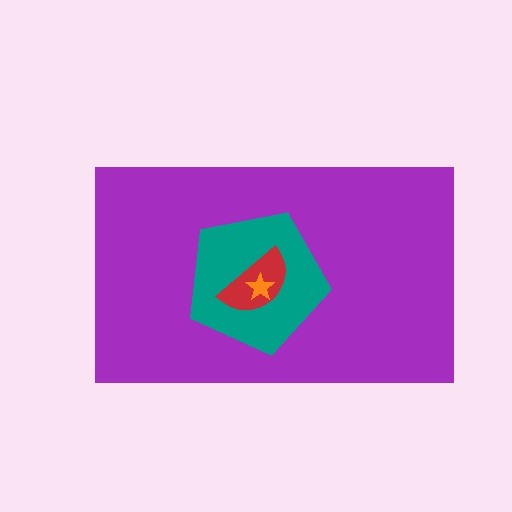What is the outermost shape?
The purple rectangle.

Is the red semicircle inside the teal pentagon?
Yes.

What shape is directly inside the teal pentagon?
The red semicircle.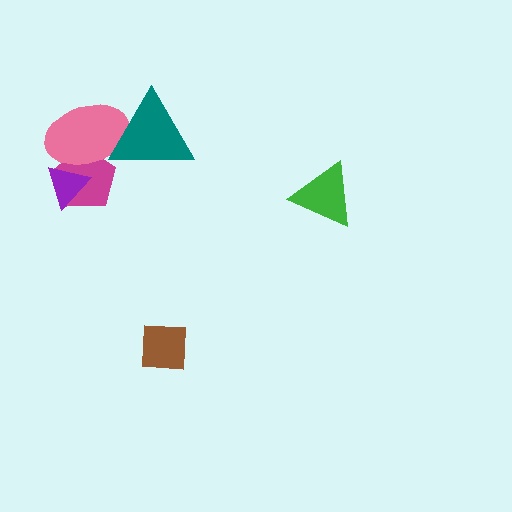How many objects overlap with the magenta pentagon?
2 objects overlap with the magenta pentagon.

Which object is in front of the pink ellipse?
The teal triangle is in front of the pink ellipse.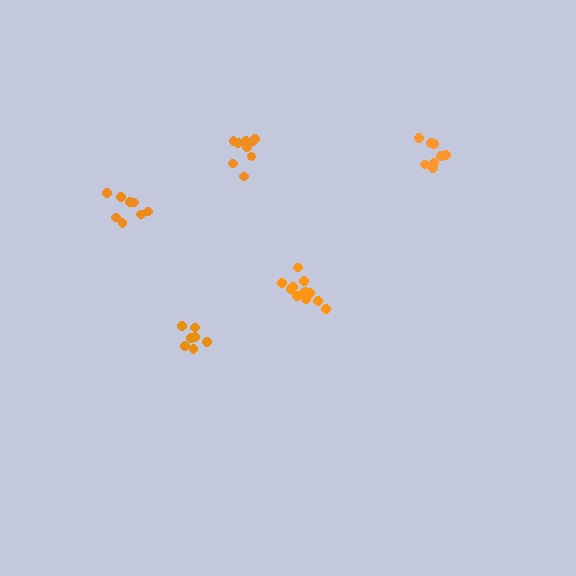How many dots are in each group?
Group 1: 8 dots, Group 2: 13 dots, Group 3: 8 dots, Group 4: 7 dots, Group 5: 9 dots (45 total).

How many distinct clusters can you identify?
There are 5 distinct clusters.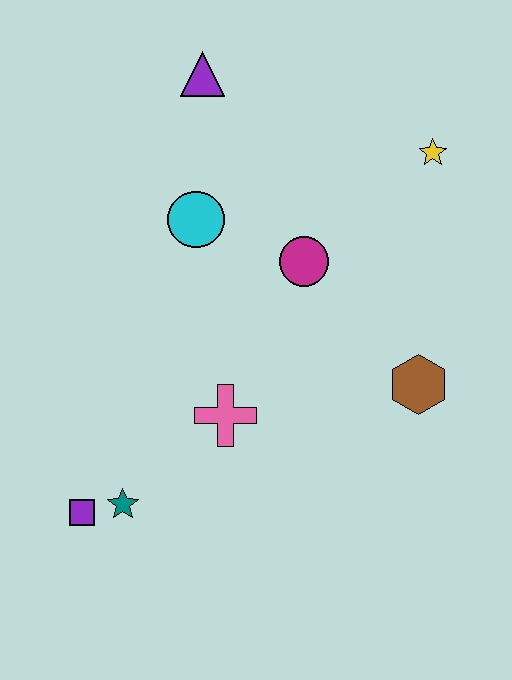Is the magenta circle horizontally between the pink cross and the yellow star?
Yes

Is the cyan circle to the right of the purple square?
Yes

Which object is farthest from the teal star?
The yellow star is farthest from the teal star.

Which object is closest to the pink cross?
The teal star is closest to the pink cross.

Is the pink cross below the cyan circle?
Yes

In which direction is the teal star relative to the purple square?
The teal star is to the right of the purple square.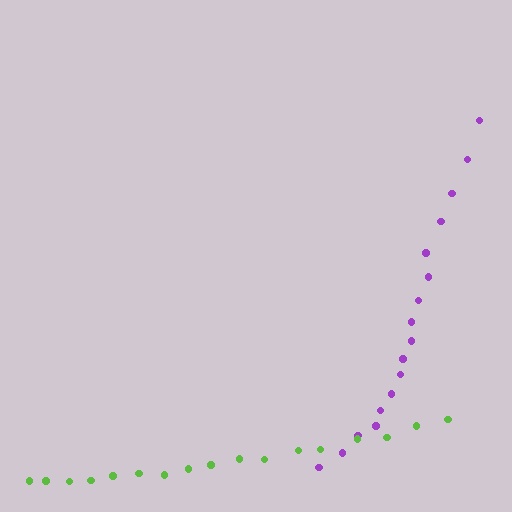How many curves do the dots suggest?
There are 2 distinct paths.